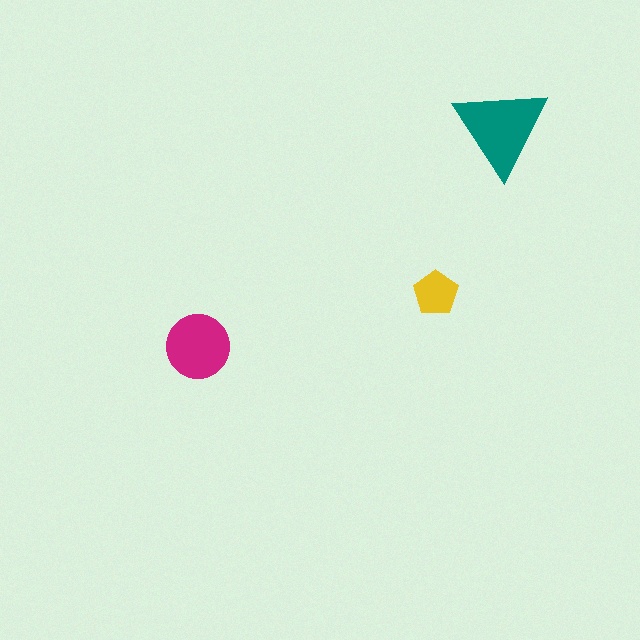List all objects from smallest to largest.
The yellow pentagon, the magenta circle, the teal triangle.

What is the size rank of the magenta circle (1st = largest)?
2nd.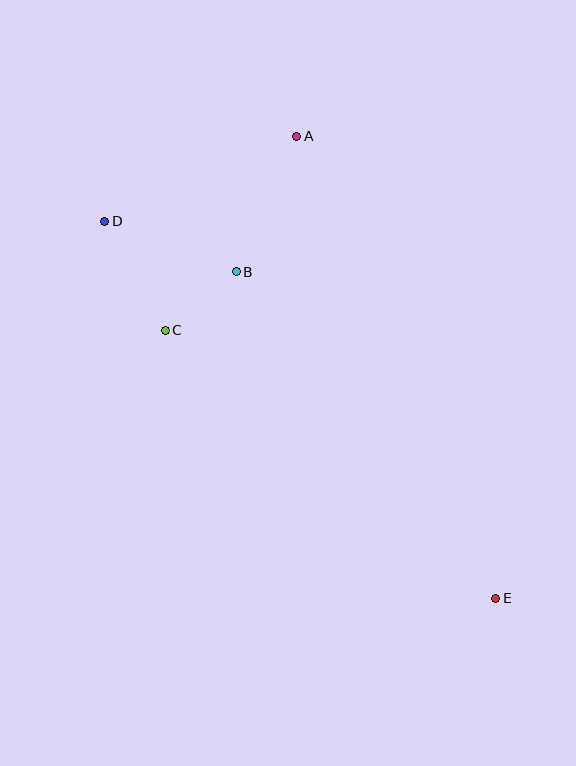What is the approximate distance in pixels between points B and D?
The distance between B and D is approximately 141 pixels.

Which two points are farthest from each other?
Points D and E are farthest from each other.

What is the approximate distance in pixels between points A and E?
The distance between A and E is approximately 503 pixels.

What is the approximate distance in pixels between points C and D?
The distance between C and D is approximately 125 pixels.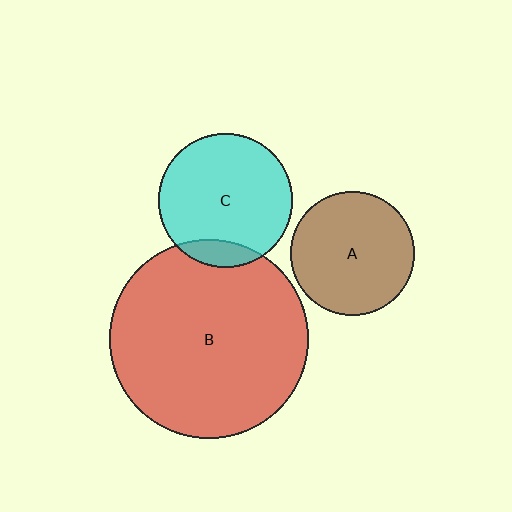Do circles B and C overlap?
Yes.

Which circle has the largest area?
Circle B (red).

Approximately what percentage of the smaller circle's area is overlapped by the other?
Approximately 10%.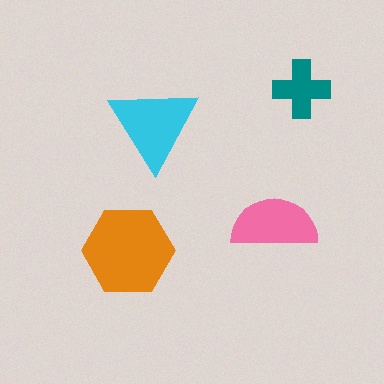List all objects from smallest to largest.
The teal cross, the pink semicircle, the cyan triangle, the orange hexagon.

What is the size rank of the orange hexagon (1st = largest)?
1st.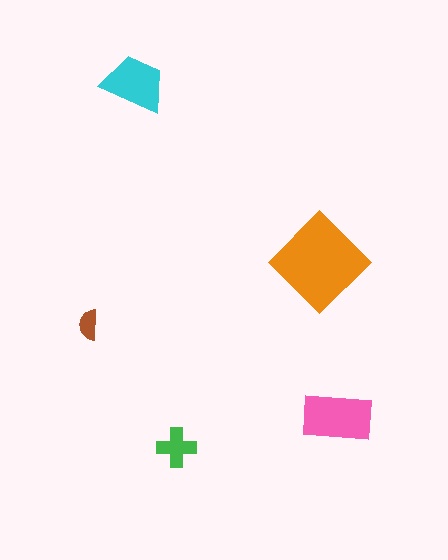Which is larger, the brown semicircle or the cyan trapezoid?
The cyan trapezoid.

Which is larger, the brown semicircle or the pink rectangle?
The pink rectangle.